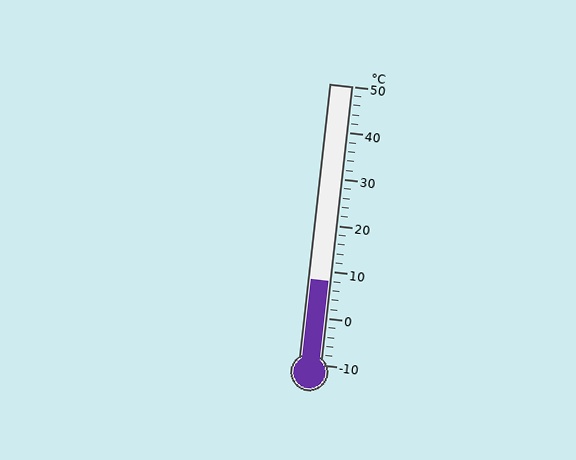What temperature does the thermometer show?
The thermometer shows approximately 8°C.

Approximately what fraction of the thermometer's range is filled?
The thermometer is filled to approximately 30% of its range.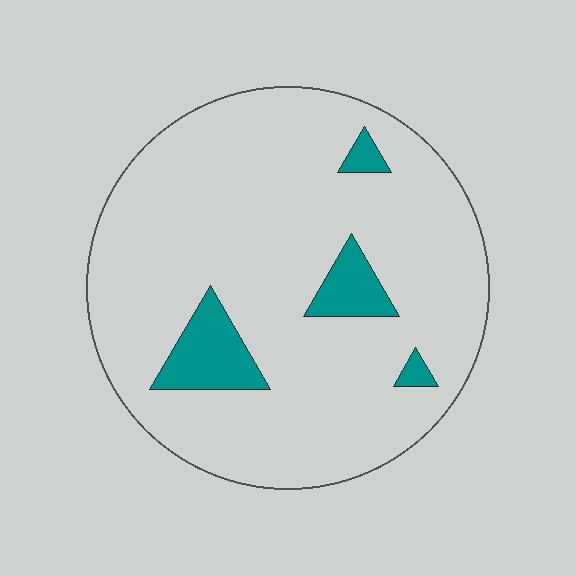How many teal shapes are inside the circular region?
4.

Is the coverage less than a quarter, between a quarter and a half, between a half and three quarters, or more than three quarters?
Less than a quarter.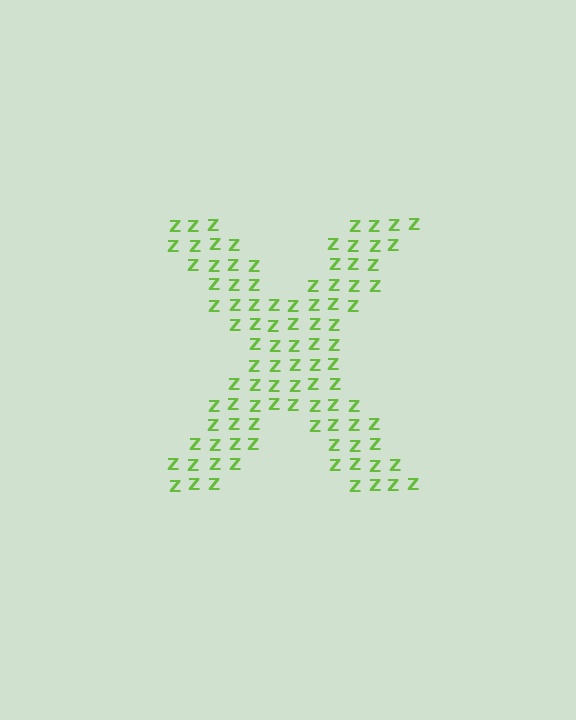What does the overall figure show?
The overall figure shows the letter X.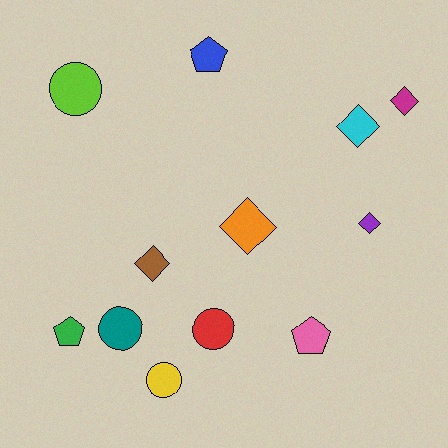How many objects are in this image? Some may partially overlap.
There are 12 objects.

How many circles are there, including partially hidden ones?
There are 4 circles.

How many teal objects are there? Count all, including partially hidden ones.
There is 1 teal object.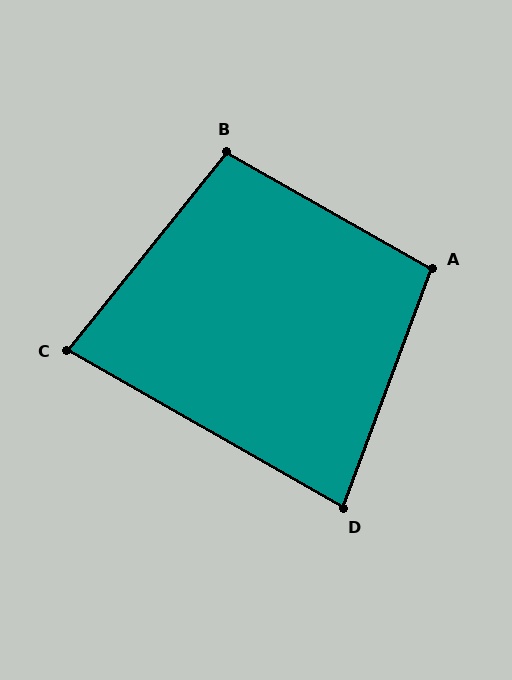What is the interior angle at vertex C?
Approximately 81 degrees (acute).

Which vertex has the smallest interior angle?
D, at approximately 81 degrees.